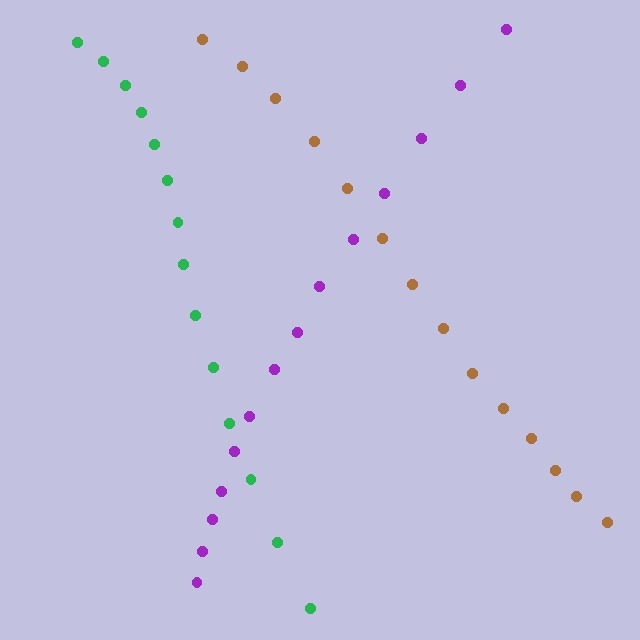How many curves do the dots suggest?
There are 3 distinct paths.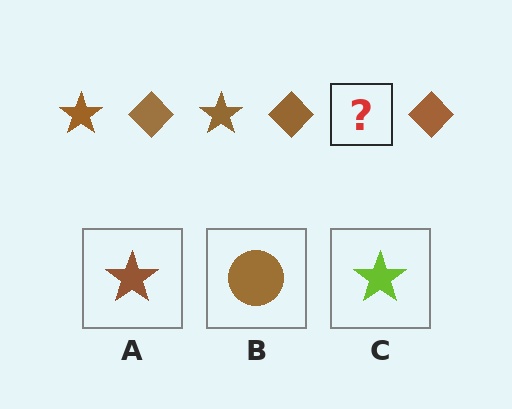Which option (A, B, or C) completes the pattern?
A.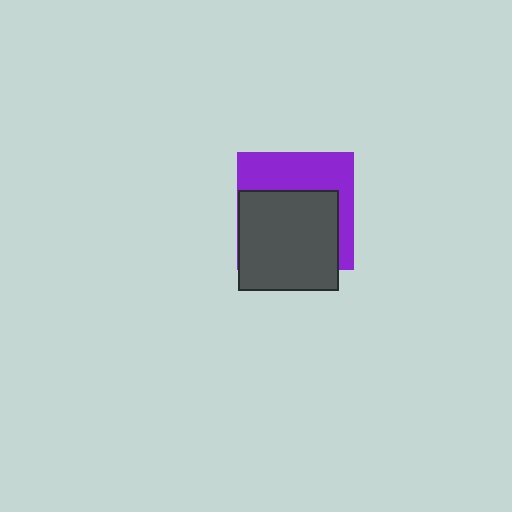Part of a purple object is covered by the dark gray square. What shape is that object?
It is a square.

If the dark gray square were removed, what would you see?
You would see the complete purple square.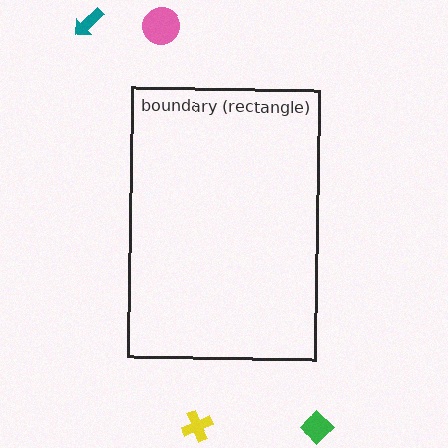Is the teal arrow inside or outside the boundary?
Outside.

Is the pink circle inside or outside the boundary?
Outside.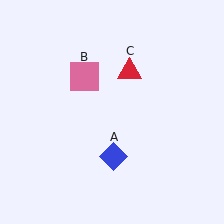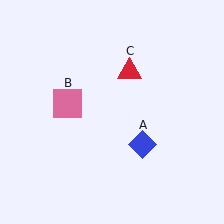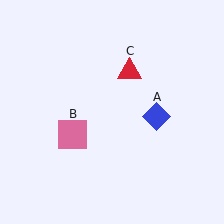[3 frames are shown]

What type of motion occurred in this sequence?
The blue diamond (object A), pink square (object B) rotated counterclockwise around the center of the scene.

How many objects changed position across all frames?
2 objects changed position: blue diamond (object A), pink square (object B).